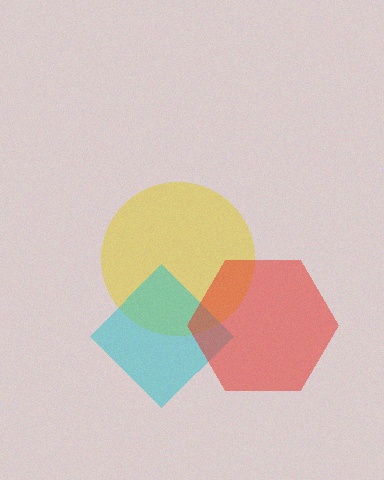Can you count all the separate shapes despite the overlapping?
Yes, there are 3 separate shapes.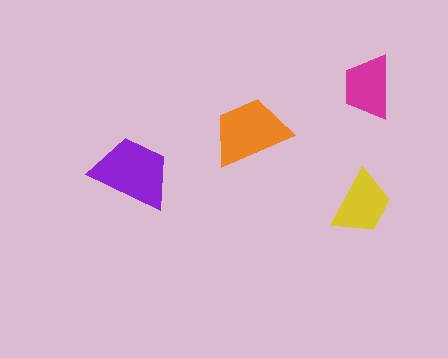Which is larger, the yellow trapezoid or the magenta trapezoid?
The yellow one.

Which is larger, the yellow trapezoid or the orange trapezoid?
The orange one.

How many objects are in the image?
There are 4 objects in the image.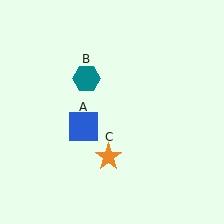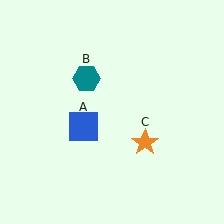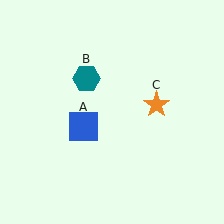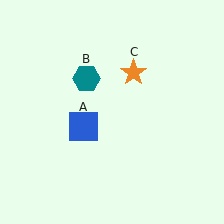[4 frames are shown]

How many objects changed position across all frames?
1 object changed position: orange star (object C).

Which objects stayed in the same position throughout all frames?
Blue square (object A) and teal hexagon (object B) remained stationary.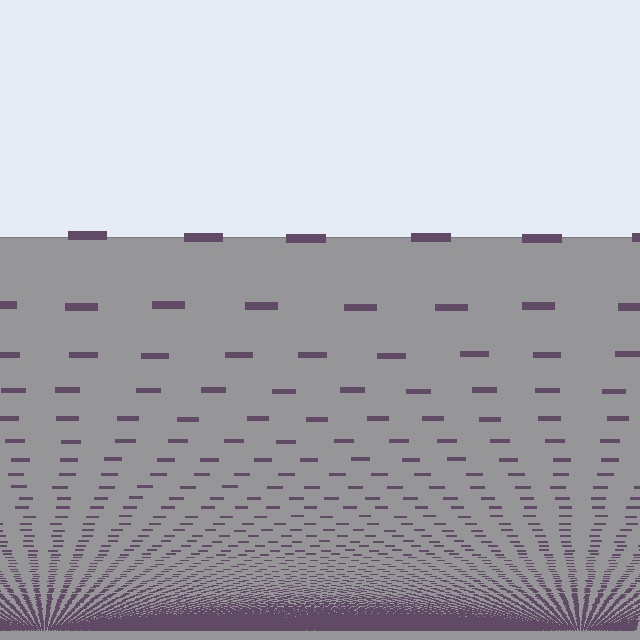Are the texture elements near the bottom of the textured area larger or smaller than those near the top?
Smaller. The gradient is inverted — elements near the bottom are smaller and denser.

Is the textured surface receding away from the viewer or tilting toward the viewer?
The surface appears to tilt toward the viewer. Texture elements get larger and sparser toward the top.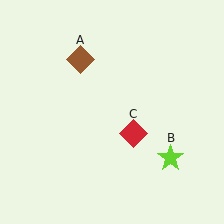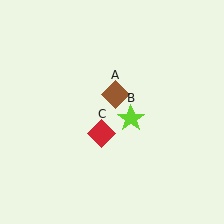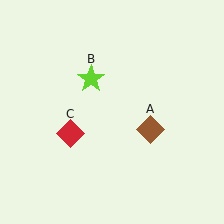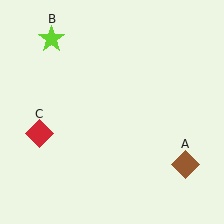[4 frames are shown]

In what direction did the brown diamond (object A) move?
The brown diamond (object A) moved down and to the right.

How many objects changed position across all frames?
3 objects changed position: brown diamond (object A), lime star (object B), red diamond (object C).